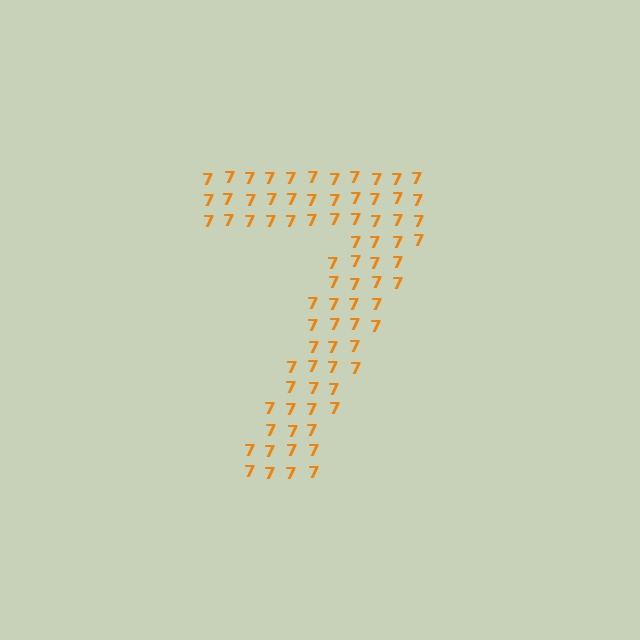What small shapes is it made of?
It is made of small digit 7's.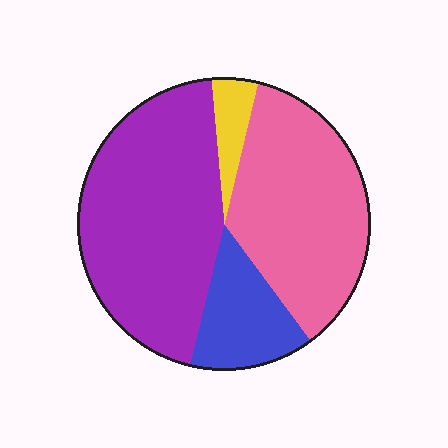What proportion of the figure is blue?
Blue takes up less than a sixth of the figure.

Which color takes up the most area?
Purple, at roughly 45%.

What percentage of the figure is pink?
Pink covers 36% of the figure.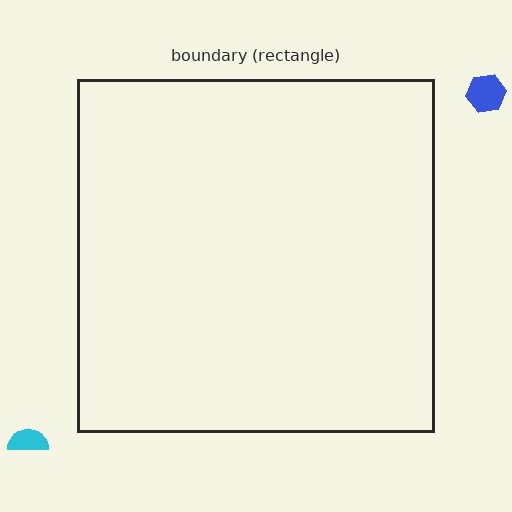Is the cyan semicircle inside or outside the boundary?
Outside.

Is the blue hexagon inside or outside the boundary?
Outside.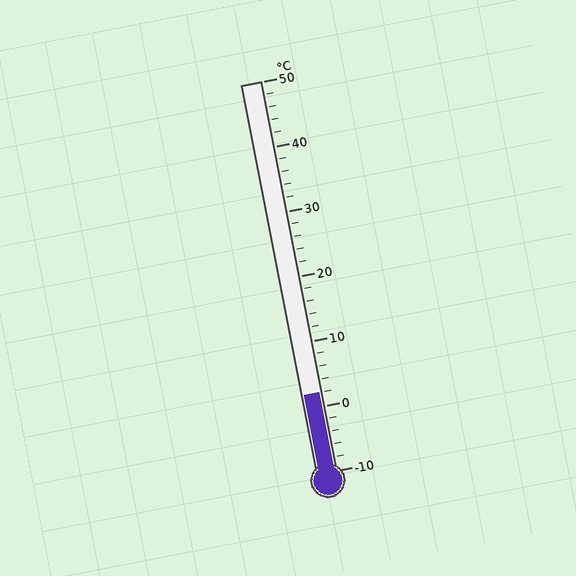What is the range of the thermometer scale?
The thermometer scale ranges from -10°C to 50°C.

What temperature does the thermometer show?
The thermometer shows approximately 2°C.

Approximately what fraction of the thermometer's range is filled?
The thermometer is filled to approximately 20% of its range.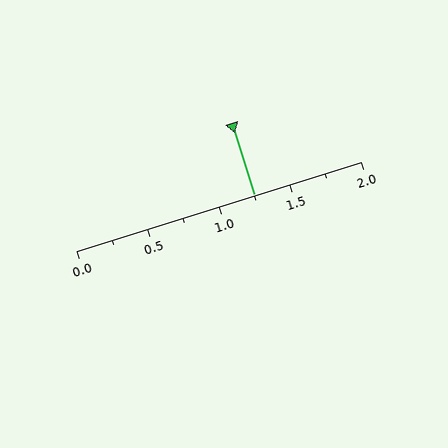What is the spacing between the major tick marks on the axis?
The major ticks are spaced 0.5 apart.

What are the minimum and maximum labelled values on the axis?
The axis runs from 0.0 to 2.0.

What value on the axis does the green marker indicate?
The marker indicates approximately 1.25.